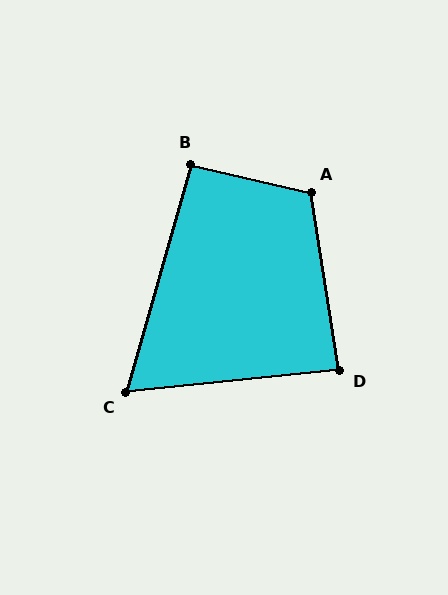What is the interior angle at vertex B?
Approximately 93 degrees (approximately right).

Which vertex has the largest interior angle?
A, at approximately 112 degrees.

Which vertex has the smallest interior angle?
C, at approximately 68 degrees.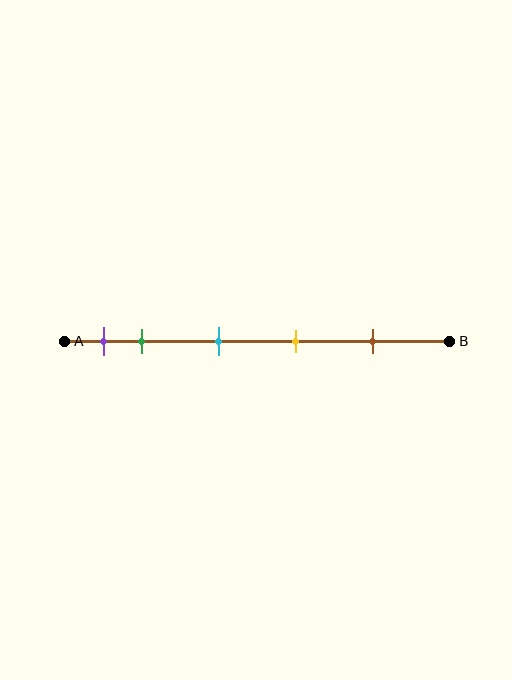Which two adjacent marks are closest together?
The purple and green marks are the closest adjacent pair.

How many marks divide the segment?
There are 5 marks dividing the segment.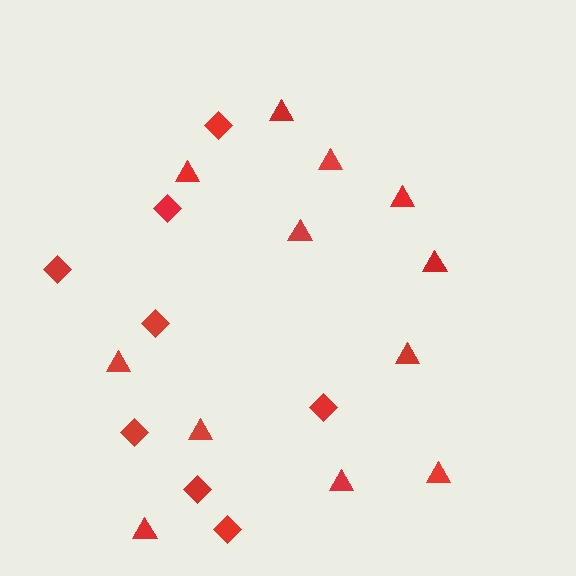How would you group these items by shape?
There are 2 groups: one group of diamonds (8) and one group of triangles (12).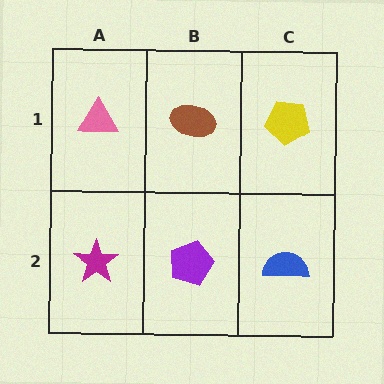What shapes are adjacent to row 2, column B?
A brown ellipse (row 1, column B), a magenta star (row 2, column A), a blue semicircle (row 2, column C).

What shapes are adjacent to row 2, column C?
A yellow pentagon (row 1, column C), a purple pentagon (row 2, column B).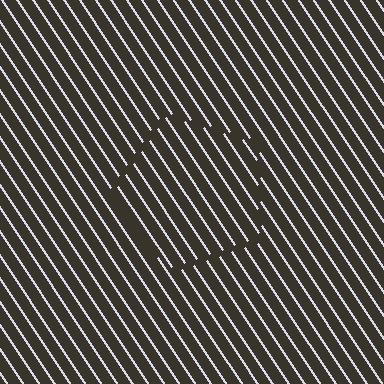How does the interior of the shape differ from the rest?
The interior of the shape contains the same grating, shifted by half a period — the contour is defined by the phase discontinuity where line-ends from the inner and outer gratings abut.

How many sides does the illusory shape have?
5 sides — the line-ends trace a pentagon.